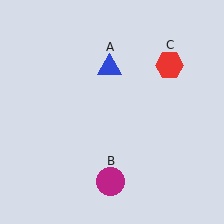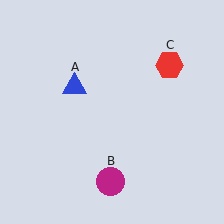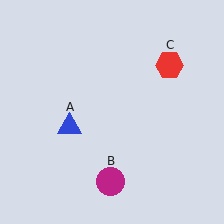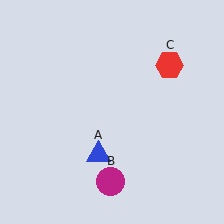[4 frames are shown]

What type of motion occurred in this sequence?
The blue triangle (object A) rotated counterclockwise around the center of the scene.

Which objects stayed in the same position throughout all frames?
Magenta circle (object B) and red hexagon (object C) remained stationary.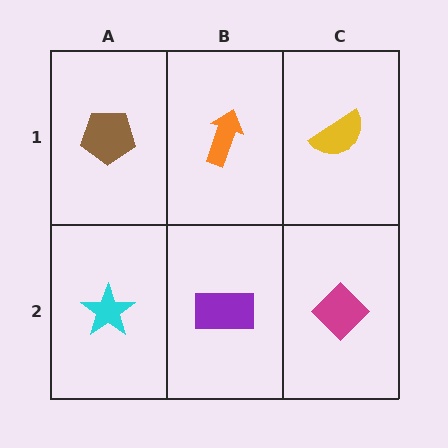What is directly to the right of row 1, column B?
A yellow semicircle.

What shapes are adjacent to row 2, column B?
An orange arrow (row 1, column B), a cyan star (row 2, column A), a magenta diamond (row 2, column C).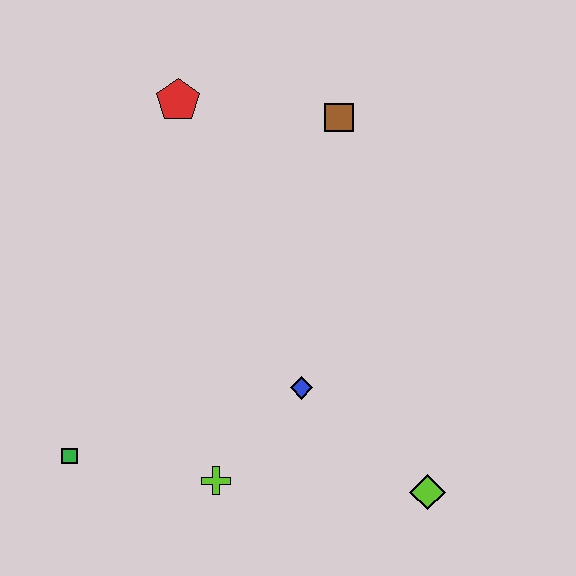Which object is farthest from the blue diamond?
The red pentagon is farthest from the blue diamond.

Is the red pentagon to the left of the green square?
No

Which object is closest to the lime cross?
The blue diamond is closest to the lime cross.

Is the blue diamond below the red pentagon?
Yes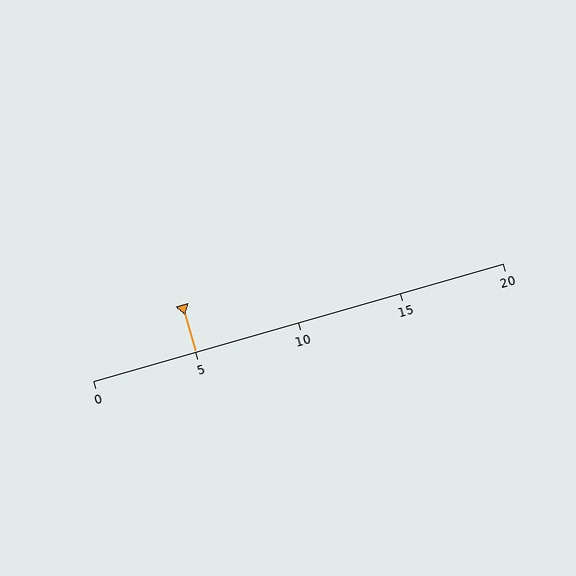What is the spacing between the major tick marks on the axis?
The major ticks are spaced 5 apart.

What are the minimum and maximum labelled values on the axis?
The axis runs from 0 to 20.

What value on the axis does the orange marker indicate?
The marker indicates approximately 5.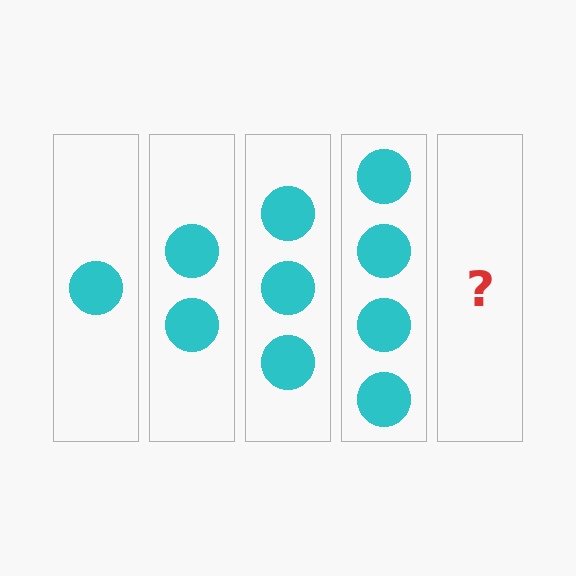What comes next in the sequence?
The next element should be 5 circles.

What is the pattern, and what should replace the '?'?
The pattern is that each step adds one more circle. The '?' should be 5 circles.